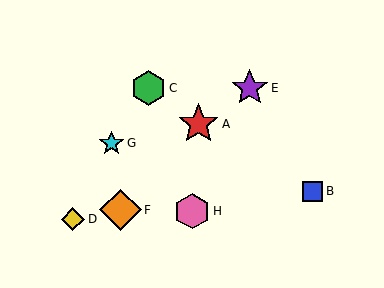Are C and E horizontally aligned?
Yes, both are at y≈88.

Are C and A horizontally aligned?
No, C is at y≈88 and A is at y≈124.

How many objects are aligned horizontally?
2 objects (C, E) are aligned horizontally.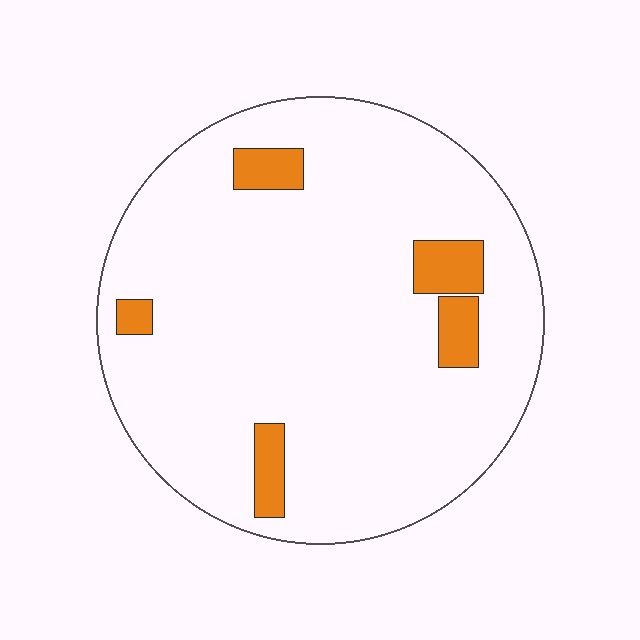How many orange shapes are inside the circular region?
5.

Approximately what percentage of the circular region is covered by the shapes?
Approximately 10%.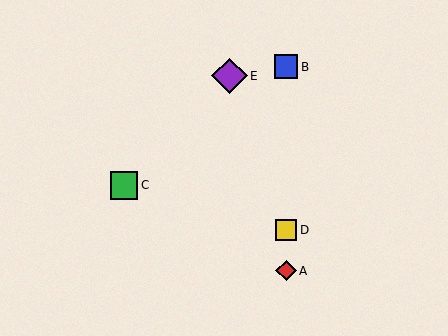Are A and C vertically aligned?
No, A is at x≈286 and C is at x≈124.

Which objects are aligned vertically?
Objects A, B, D are aligned vertically.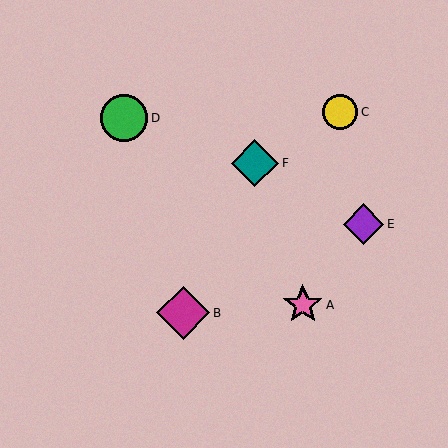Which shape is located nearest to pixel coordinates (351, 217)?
The purple diamond (labeled E) at (363, 224) is nearest to that location.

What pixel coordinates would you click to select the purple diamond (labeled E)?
Click at (363, 224) to select the purple diamond E.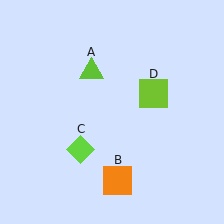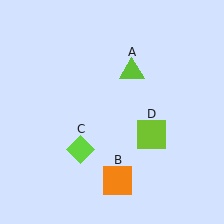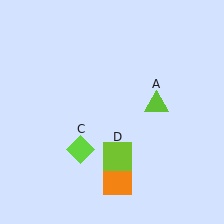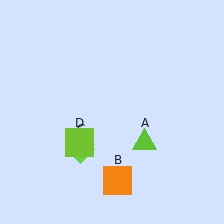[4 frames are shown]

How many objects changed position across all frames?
2 objects changed position: lime triangle (object A), lime square (object D).